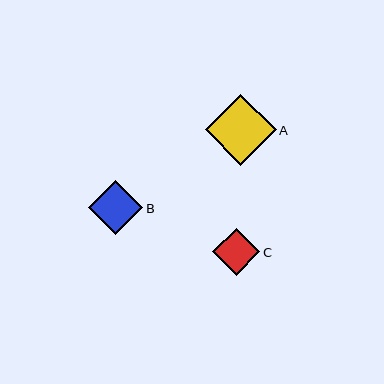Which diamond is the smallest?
Diamond C is the smallest with a size of approximately 47 pixels.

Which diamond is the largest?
Diamond A is the largest with a size of approximately 71 pixels.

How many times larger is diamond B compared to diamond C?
Diamond B is approximately 1.2 times the size of diamond C.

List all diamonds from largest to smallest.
From largest to smallest: A, B, C.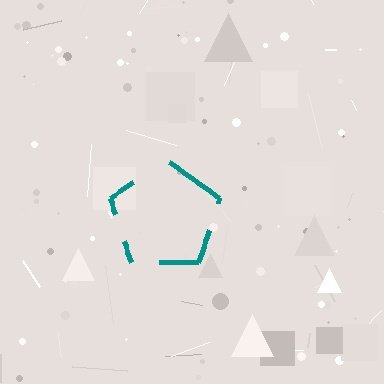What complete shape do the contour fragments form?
The contour fragments form a pentagon.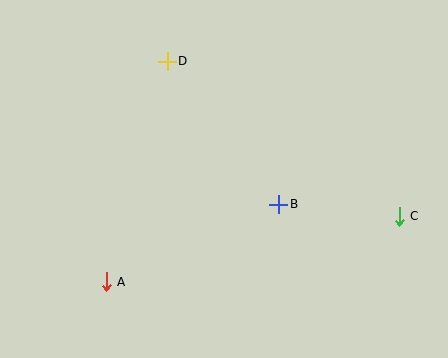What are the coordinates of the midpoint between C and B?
The midpoint between C and B is at (339, 210).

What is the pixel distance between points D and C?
The distance between D and C is 279 pixels.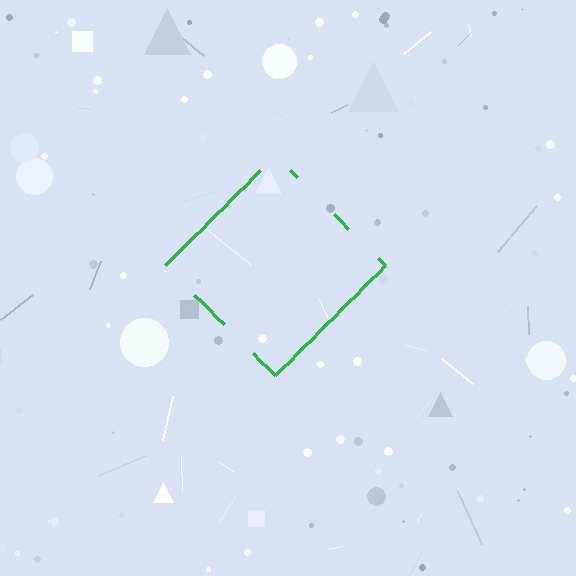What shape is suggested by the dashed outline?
The dashed outline suggests a diamond.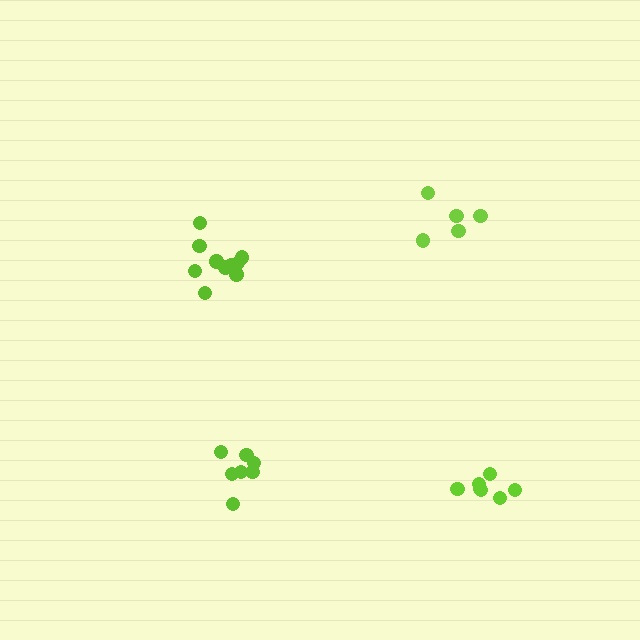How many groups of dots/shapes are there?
There are 4 groups.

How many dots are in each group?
Group 1: 10 dots, Group 2: 7 dots, Group 3: 5 dots, Group 4: 7 dots (29 total).